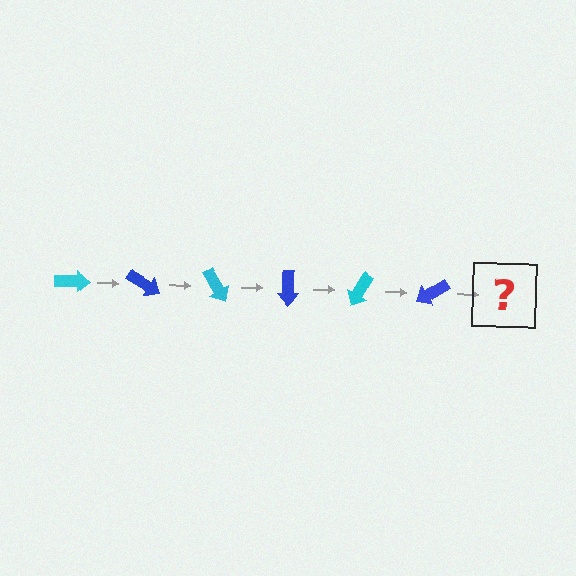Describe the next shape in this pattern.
It should be a cyan arrow, rotated 180 degrees from the start.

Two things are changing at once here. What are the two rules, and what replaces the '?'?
The two rules are that it rotates 30 degrees each step and the color cycles through cyan and blue. The '?' should be a cyan arrow, rotated 180 degrees from the start.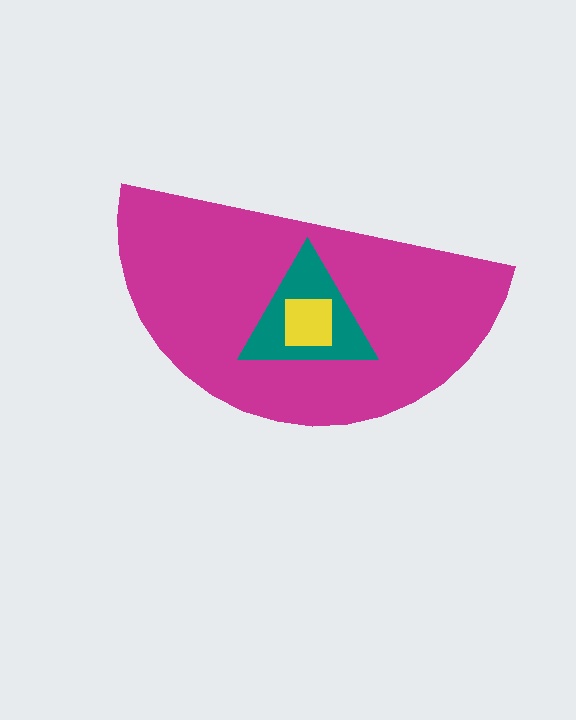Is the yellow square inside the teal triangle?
Yes.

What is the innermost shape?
The yellow square.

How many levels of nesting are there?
3.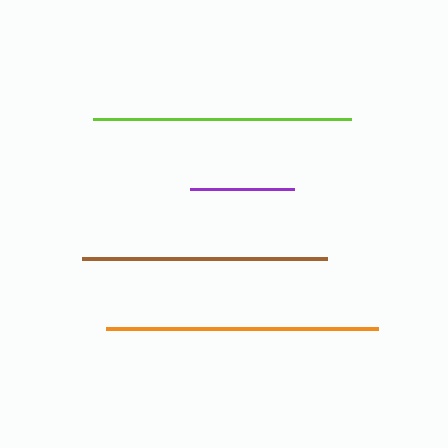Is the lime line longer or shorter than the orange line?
The orange line is longer than the lime line.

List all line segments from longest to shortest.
From longest to shortest: orange, lime, brown, purple.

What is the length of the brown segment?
The brown segment is approximately 245 pixels long.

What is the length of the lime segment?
The lime segment is approximately 258 pixels long.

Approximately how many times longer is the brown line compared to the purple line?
The brown line is approximately 2.4 times the length of the purple line.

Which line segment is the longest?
The orange line is the longest at approximately 272 pixels.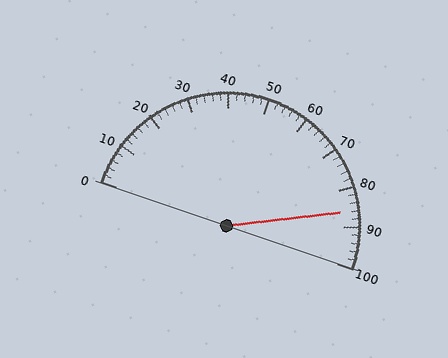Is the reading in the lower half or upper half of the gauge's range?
The reading is in the upper half of the range (0 to 100).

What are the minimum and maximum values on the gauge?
The gauge ranges from 0 to 100.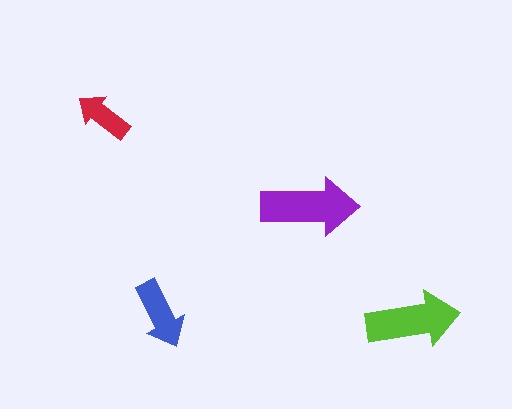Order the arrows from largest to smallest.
the purple one, the lime one, the blue one, the red one.